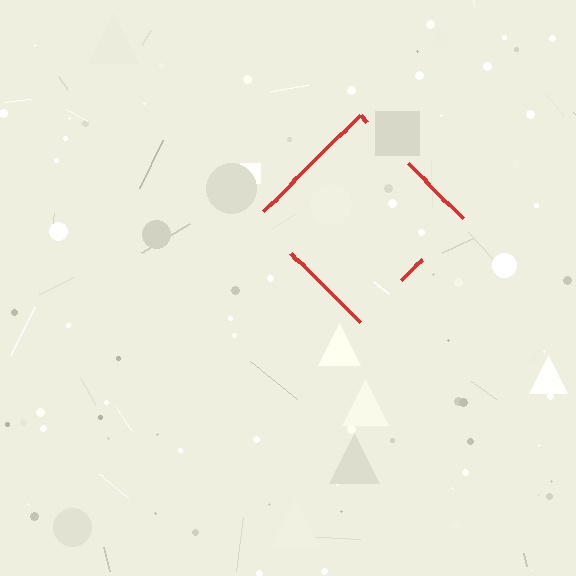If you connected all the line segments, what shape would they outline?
They would outline a diamond.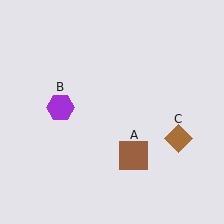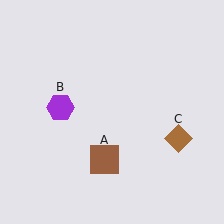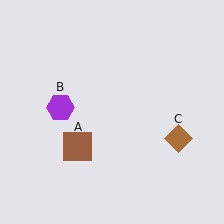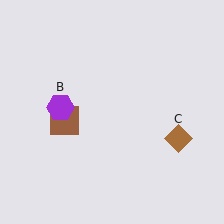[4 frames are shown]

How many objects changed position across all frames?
1 object changed position: brown square (object A).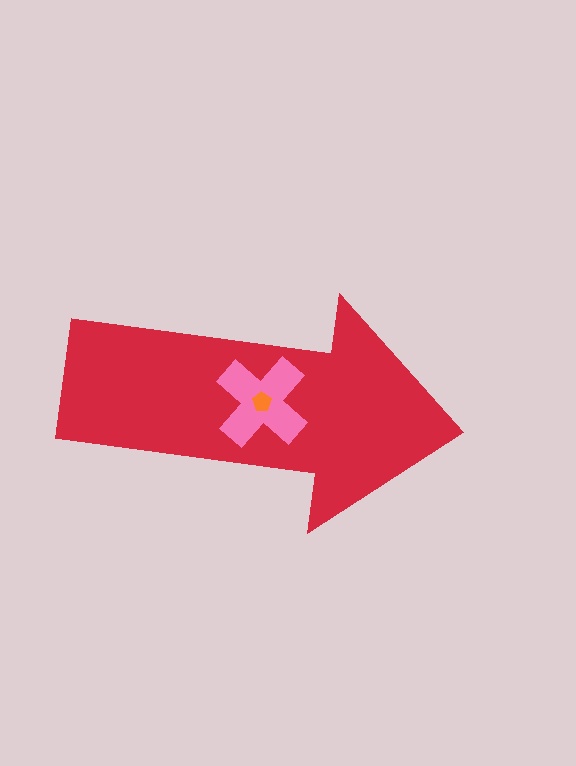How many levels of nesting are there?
3.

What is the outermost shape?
The red arrow.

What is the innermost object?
The orange pentagon.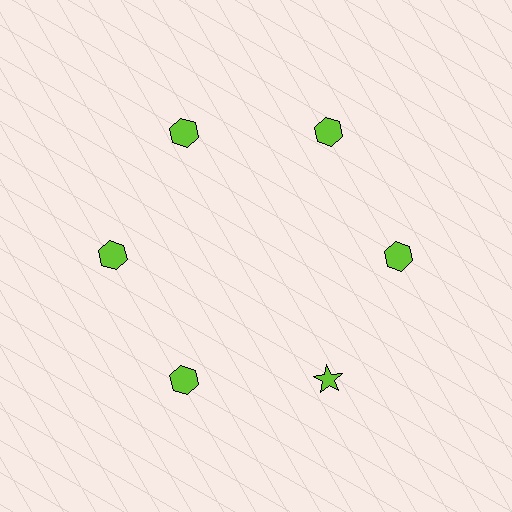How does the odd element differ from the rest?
It has a different shape: star instead of hexagon.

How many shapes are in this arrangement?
There are 6 shapes arranged in a ring pattern.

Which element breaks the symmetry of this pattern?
The lime star at roughly the 5 o'clock position breaks the symmetry. All other shapes are lime hexagons.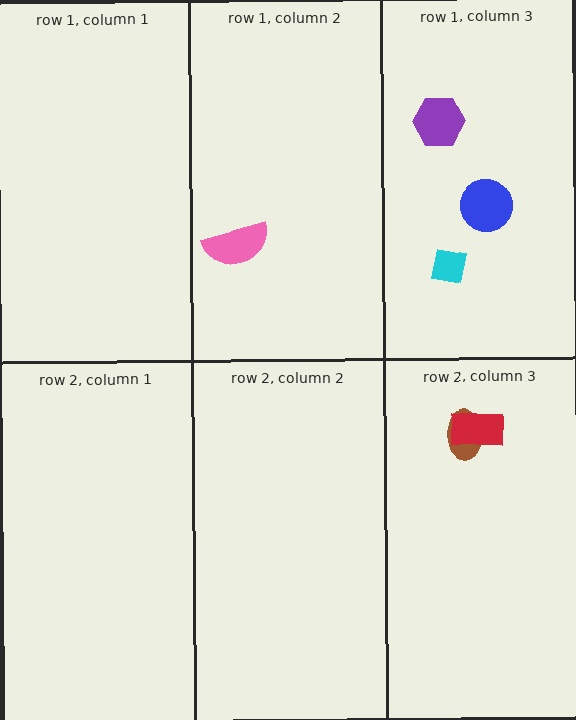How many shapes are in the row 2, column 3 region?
2.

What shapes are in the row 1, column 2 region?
The pink semicircle.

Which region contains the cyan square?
The row 1, column 3 region.